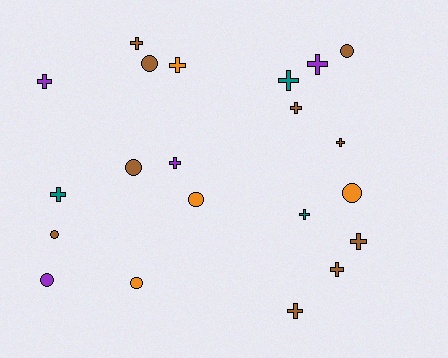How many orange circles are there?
There are 3 orange circles.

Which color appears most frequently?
Brown, with 10 objects.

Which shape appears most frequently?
Cross, with 13 objects.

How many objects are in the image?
There are 21 objects.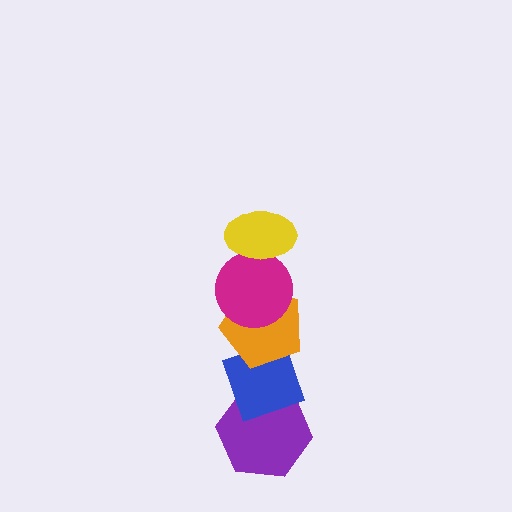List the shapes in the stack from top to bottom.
From top to bottom: the yellow ellipse, the magenta circle, the orange pentagon, the blue diamond, the purple hexagon.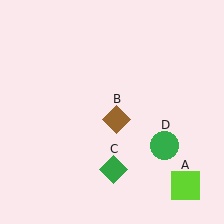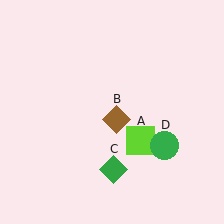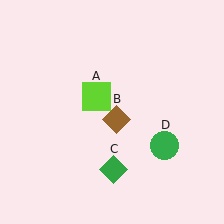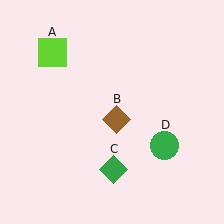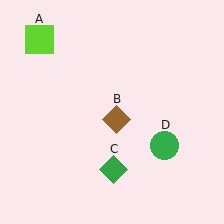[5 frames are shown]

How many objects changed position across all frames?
1 object changed position: lime square (object A).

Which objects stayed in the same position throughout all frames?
Brown diamond (object B) and green diamond (object C) and green circle (object D) remained stationary.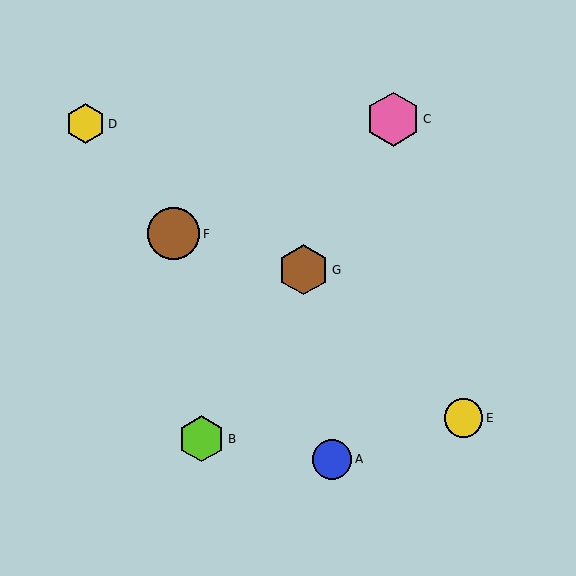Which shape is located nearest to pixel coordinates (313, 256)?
The brown hexagon (labeled G) at (304, 270) is nearest to that location.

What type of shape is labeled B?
Shape B is a lime hexagon.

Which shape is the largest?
The pink hexagon (labeled C) is the largest.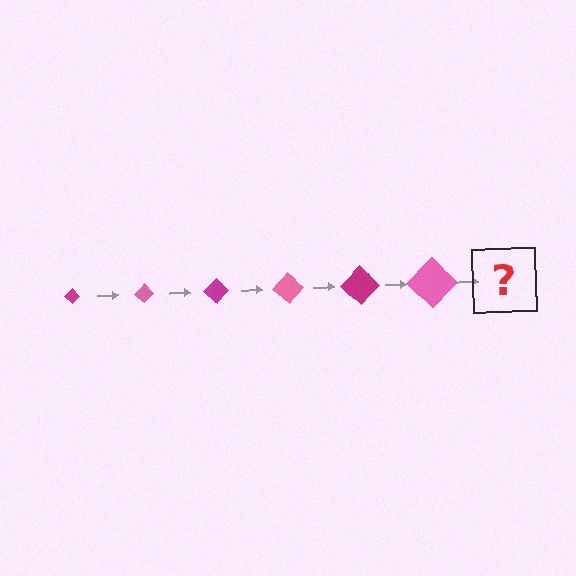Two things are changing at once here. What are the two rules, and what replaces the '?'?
The two rules are that the diamond grows larger each step and the color cycles through magenta and pink. The '?' should be a magenta diamond, larger than the previous one.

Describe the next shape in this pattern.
It should be a magenta diamond, larger than the previous one.